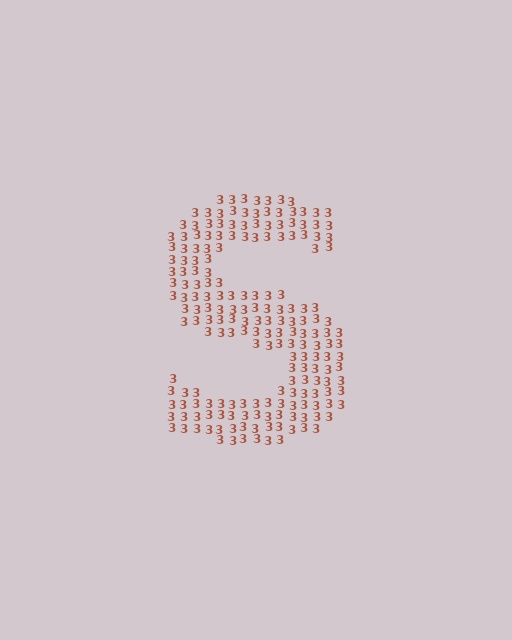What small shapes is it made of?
It is made of small digit 3's.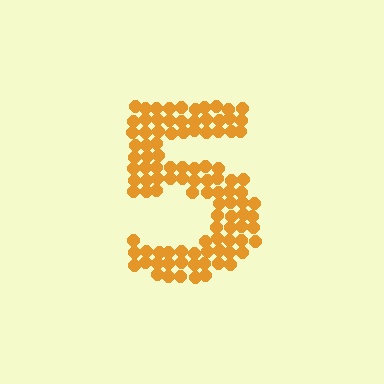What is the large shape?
The large shape is the digit 5.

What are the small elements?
The small elements are circles.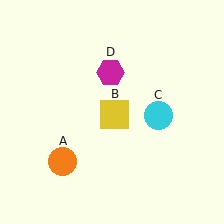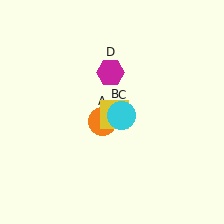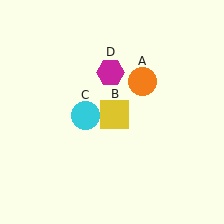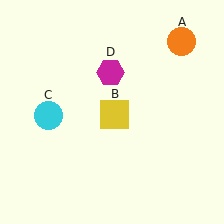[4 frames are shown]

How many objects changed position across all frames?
2 objects changed position: orange circle (object A), cyan circle (object C).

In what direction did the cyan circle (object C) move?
The cyan circle (object C) moved left.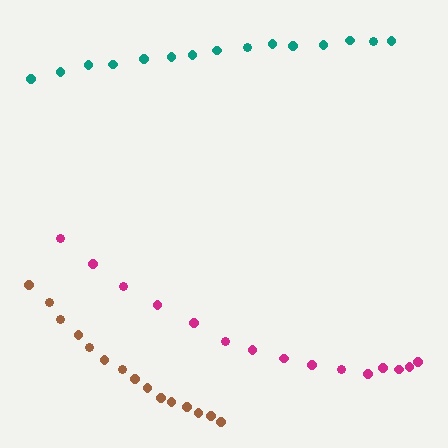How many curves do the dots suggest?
There are 3 distinct paths.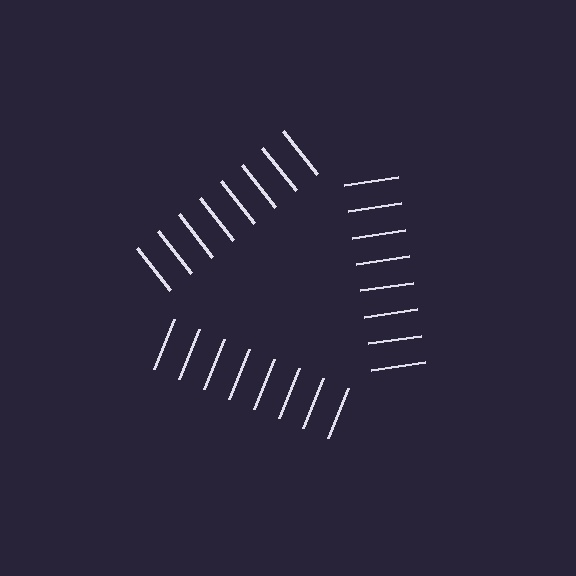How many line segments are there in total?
24 — 8 along each of the 3 edges.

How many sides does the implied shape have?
3 sides — the line-ends trace a triangle.